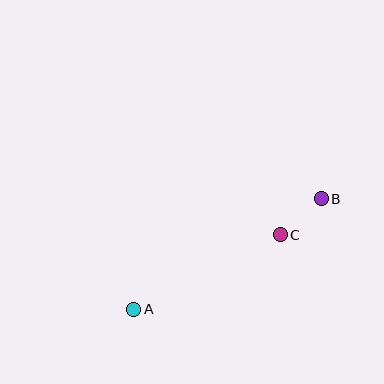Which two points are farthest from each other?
Points A and B are farthest from each other.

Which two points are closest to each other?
Points B and C are closest to each other.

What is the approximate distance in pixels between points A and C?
The distance between A and C is approximately 164 pixels.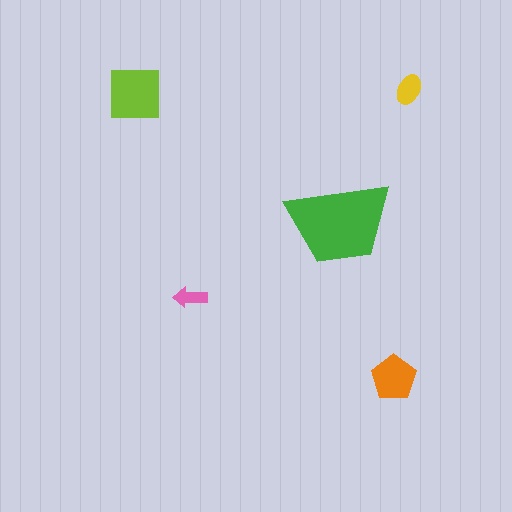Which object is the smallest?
The pink arrow.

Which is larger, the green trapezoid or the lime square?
The green trapezoid.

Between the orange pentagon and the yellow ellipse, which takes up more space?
The orange pentagon.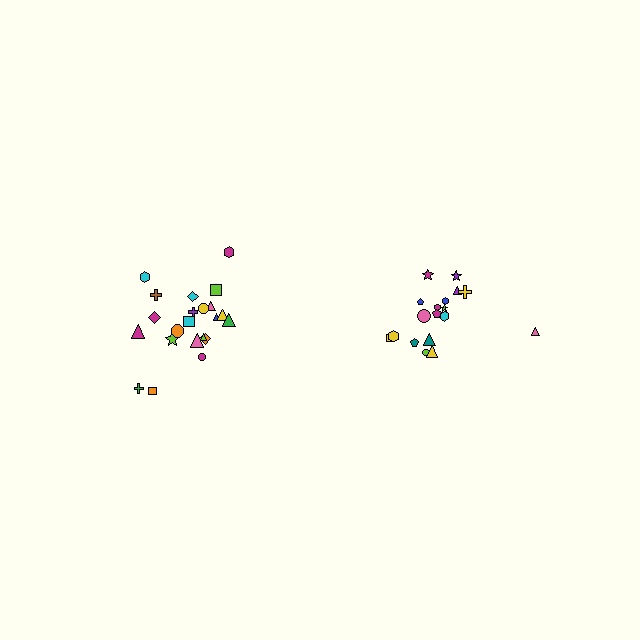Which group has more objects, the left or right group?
The left group.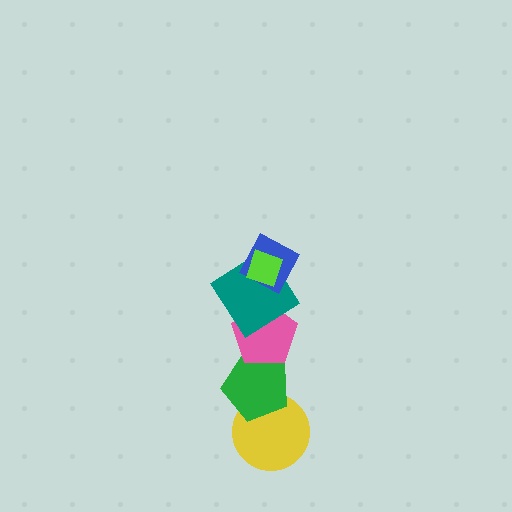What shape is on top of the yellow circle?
The green pentagon is on top of the yellow circle.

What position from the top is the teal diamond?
The teal diamond is 3rd from the top.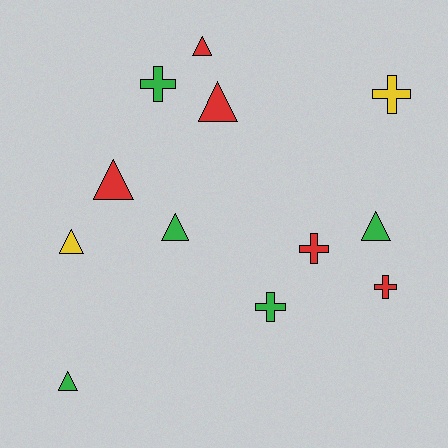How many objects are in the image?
There are 12 objects.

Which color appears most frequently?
Green, with 5 objects.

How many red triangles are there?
There are 3 red triangles.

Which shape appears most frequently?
Triangle, with 7 objects.